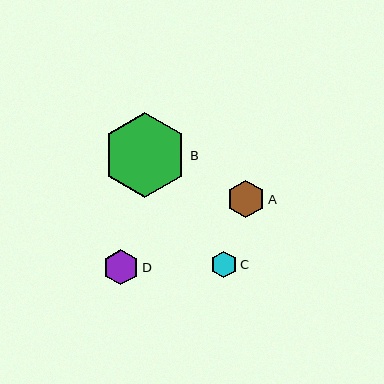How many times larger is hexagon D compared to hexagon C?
Hexagon D is approximately 1.3 times the size of hexagon C.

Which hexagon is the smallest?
Hexagon C is the smallest with a size of approximately 27 pixels.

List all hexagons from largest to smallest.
From largest to smallest: B, A, D, C.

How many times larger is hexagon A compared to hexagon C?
Hexagon A is approximately 1.4 times the size of hexagon C.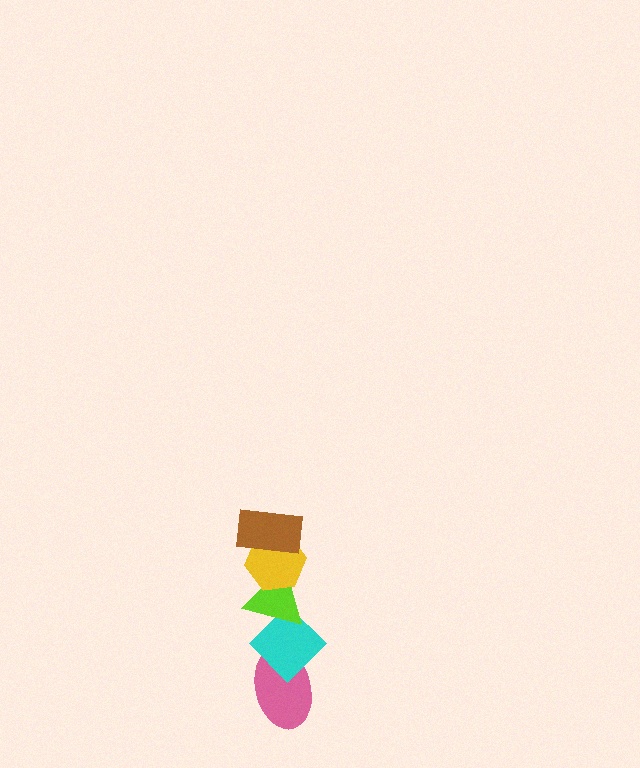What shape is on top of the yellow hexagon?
The brown rectangle is on top of the yellow hexagon.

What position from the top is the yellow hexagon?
The yellow hexagon is 2nd from the top.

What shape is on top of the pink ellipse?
The cyan diamond is on top of the pink ellipse.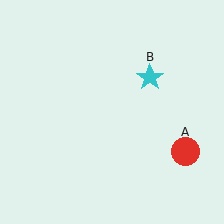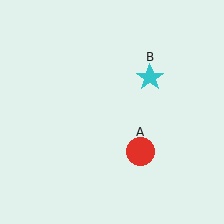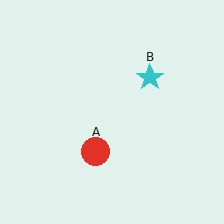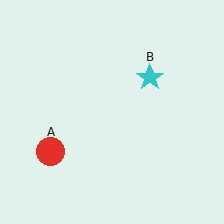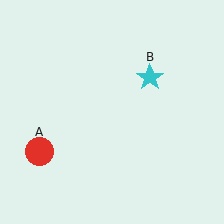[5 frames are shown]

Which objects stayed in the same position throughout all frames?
Cyan star (object B) remained stationary.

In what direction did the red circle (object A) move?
The red circle (object A) moved left.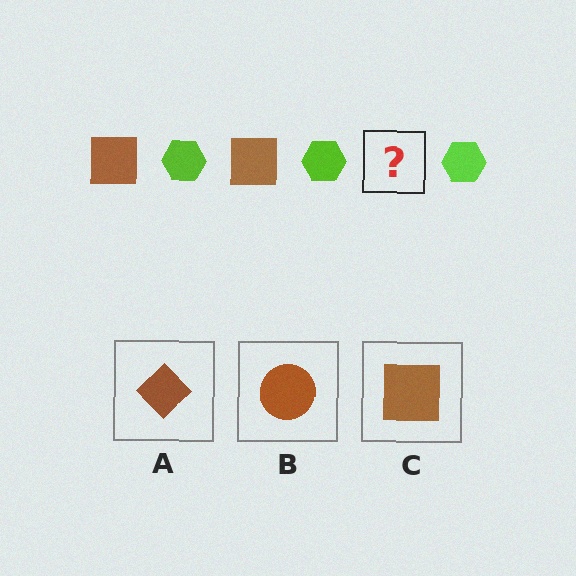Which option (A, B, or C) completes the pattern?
C.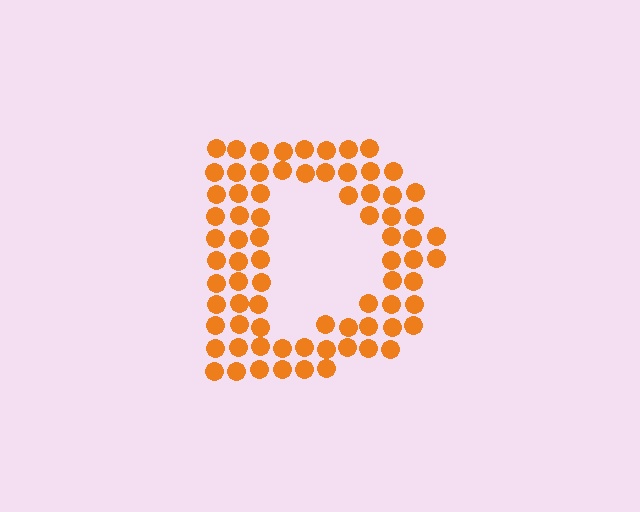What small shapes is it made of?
It is made of small circles.